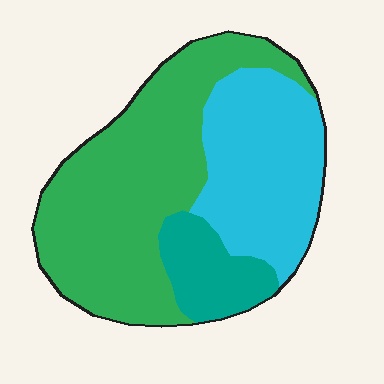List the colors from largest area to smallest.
From largest to smallest: green, cyan, teal.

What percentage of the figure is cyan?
Cyan takes up about one third (1/3) of the figure.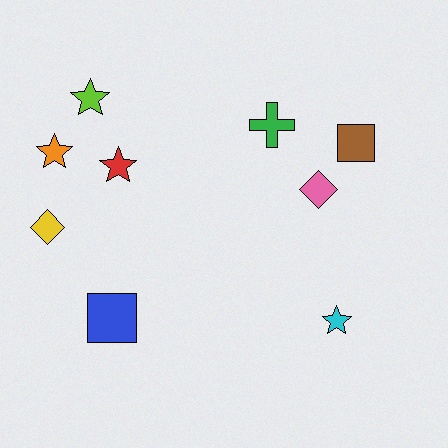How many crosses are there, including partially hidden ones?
There is 1 cross.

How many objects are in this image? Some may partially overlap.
There are 9 objects.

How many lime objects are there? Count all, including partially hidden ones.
There is 1 lime object.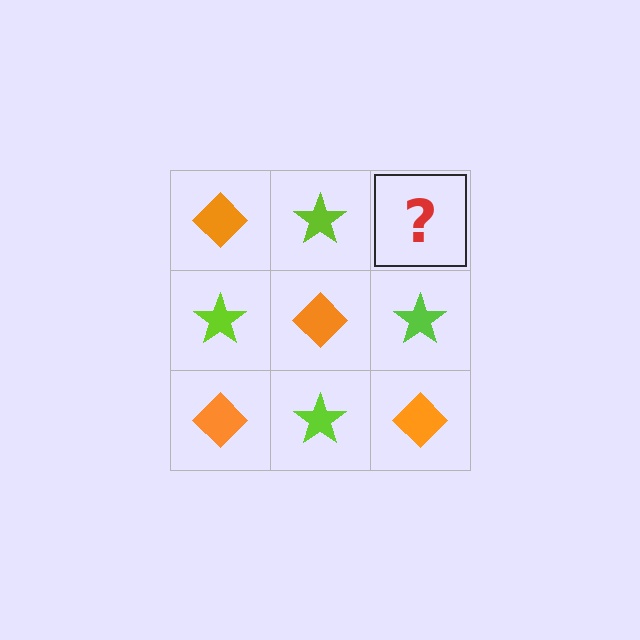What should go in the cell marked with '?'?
The missing cell should contain an orange diamond.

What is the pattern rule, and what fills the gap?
The rule is that it alternates orange diamond and lime star in a checkerboard pattern. The gap should be filled with an orange diamond.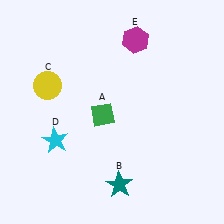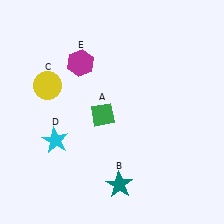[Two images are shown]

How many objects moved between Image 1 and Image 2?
1 object moved between the two images.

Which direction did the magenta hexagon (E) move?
The magenta hexagon (E) moved left.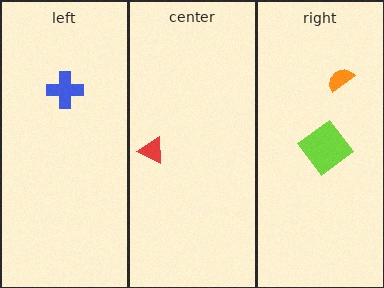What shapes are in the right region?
The orange semicircle, the lime diamond.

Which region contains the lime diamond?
The right region.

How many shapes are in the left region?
1.